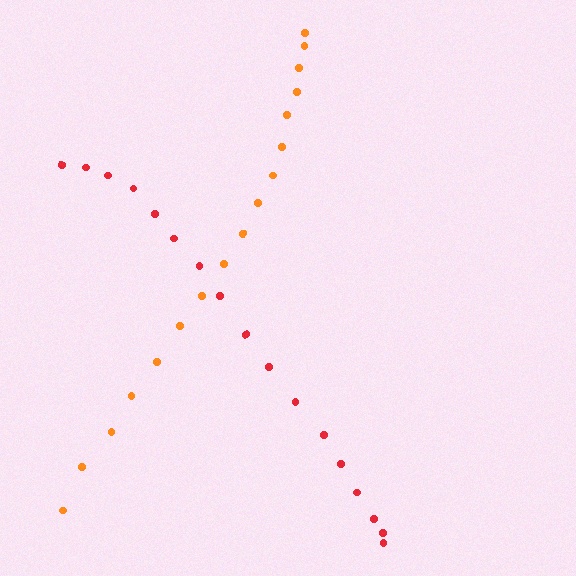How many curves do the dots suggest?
There are 2 distinct paths.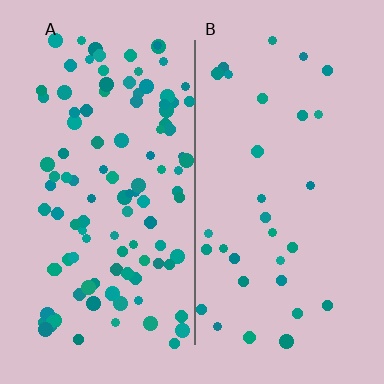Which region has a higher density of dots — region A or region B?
A (the left).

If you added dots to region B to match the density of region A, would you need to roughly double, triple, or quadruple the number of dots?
Approximately triple.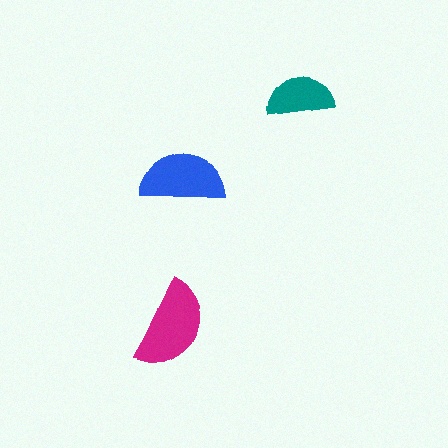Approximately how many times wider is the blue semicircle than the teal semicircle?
About 1.5 times wider.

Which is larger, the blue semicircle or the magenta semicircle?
The magenta one.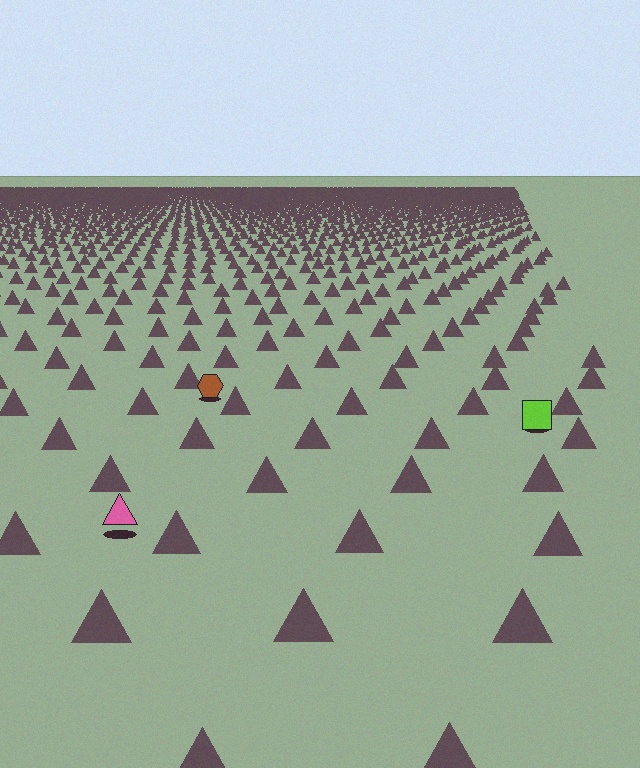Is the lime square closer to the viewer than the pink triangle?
No. The pink triangle is closer — you can tell from the texture gradient: the ground texture is coarser near it.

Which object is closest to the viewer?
The pink triangle is closest. The texture marks near it are larger and more spread out.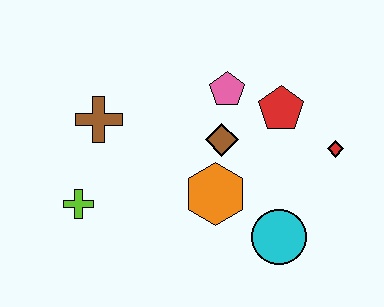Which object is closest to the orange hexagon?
The brown diamond is closest to the orange hexagon.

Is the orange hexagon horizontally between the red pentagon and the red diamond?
No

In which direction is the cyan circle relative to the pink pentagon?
The cyan circle is below the pink pentagon.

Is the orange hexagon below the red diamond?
Yes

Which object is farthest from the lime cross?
The red diamond is farthest from the lime cross.